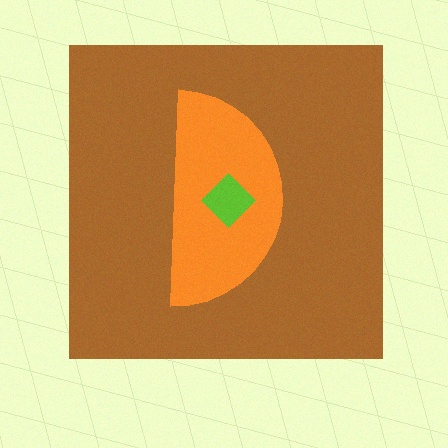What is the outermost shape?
The brown square.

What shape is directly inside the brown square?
The orange semicircle.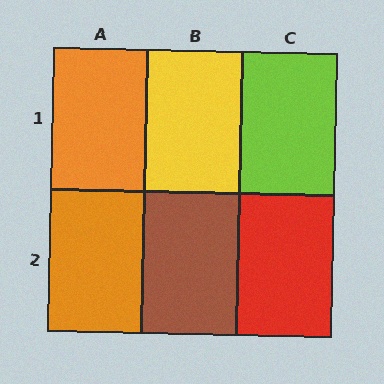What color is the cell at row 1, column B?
Yellow.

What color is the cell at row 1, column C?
Lime.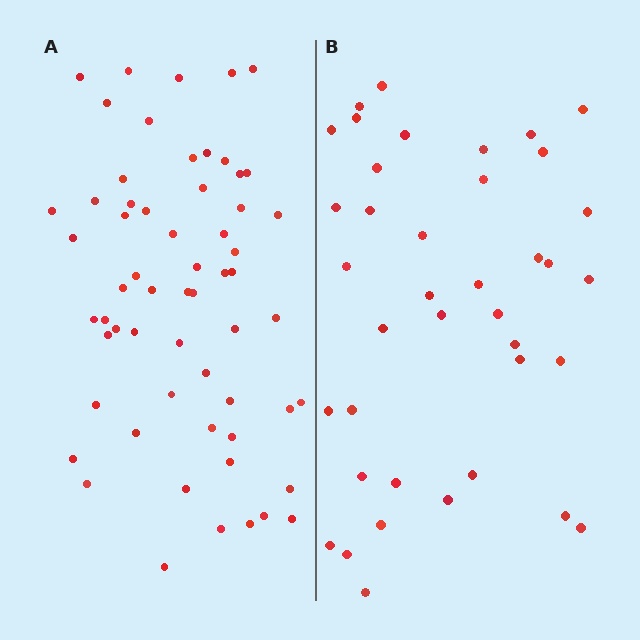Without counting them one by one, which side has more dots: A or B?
Region A (the left region) has more dots.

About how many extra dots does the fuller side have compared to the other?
Region A has approximately 20 more dots than region B.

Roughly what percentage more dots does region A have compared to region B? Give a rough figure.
About 55% more.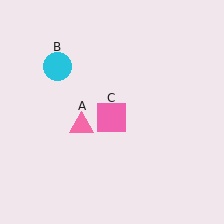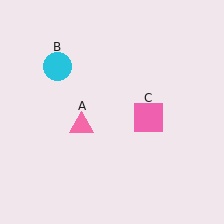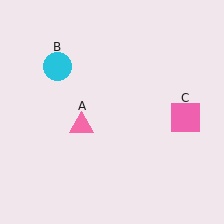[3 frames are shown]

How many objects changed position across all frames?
1 object changed position: pink square (object C).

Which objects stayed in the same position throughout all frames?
Pink triangle (object A) and cyan circle (object B) remained stationary.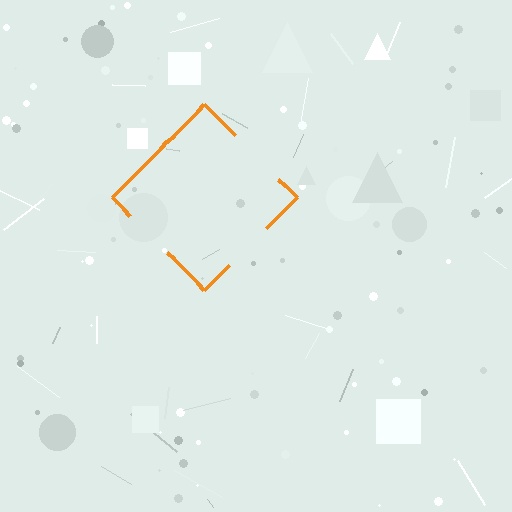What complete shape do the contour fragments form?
The contour fragments form a diamond.